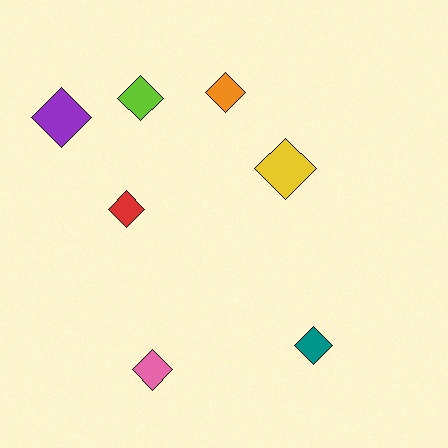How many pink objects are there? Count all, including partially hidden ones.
There is 1 pink object.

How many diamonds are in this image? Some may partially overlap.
There are 7 diamonds.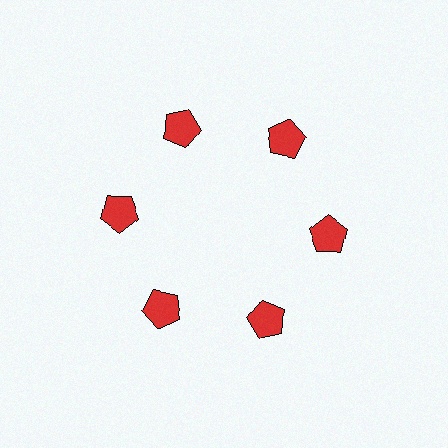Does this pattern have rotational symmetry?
Yes, this pattern has 6-fold rotational symmetry. It looks the same after rotating 60 degrees around the center.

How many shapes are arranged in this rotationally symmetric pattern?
There are 6 shapes, arranged in 6 groups of 1.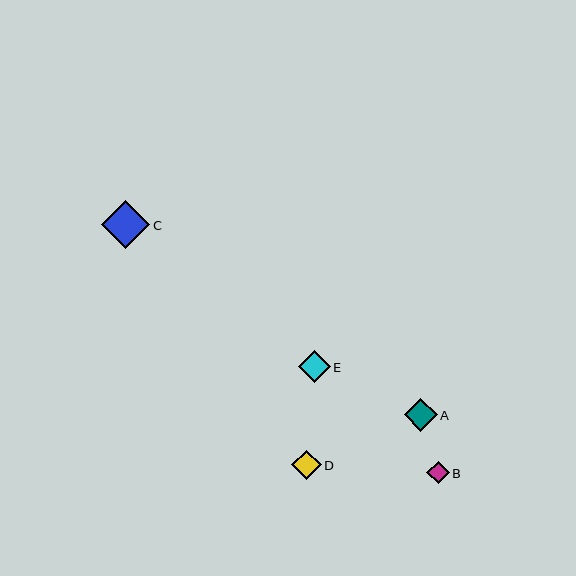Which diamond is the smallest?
Diamond B is the smallest with a size of approximately 23 pixels.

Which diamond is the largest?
Diamond C is the largest with a size of approximately 48 pixels.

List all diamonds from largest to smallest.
From largest to smallest: C, A, E, D, B.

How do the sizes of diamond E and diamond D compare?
Diamond E and diamond D are approximately the same size.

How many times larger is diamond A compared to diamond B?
Diamond A is approximately 1.4 times the size of diamond B.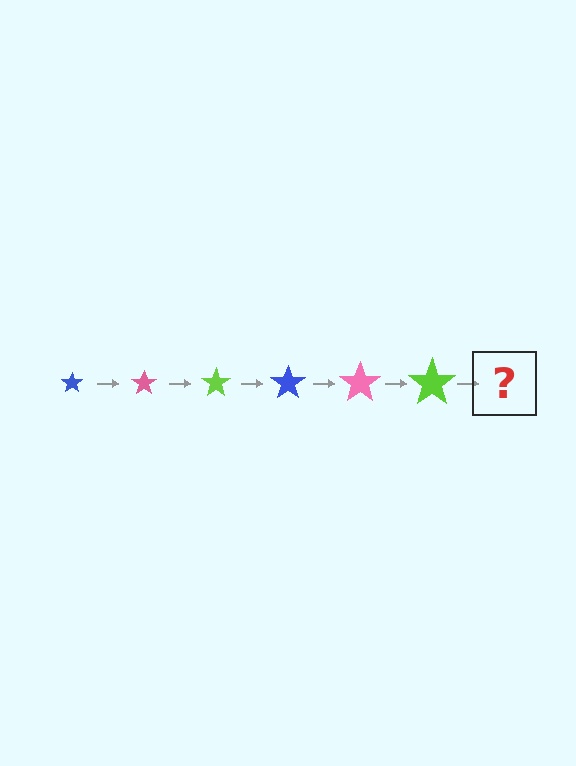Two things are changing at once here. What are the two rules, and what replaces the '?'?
The two rules are that the star grows larger each step and the color cycles through blue, pink, and lime. The '?' should be a blue star, larger than the previous one.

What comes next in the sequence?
The next element should be a blue star, larger than the previous one.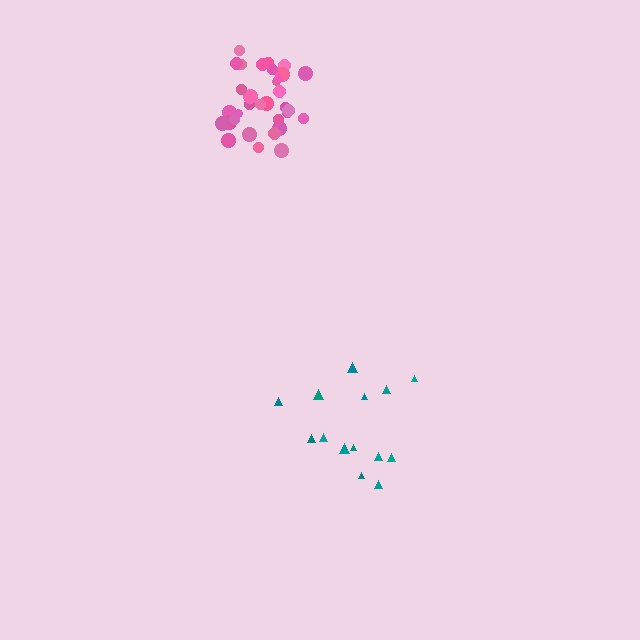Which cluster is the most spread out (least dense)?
Teal.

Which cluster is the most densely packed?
Pink.